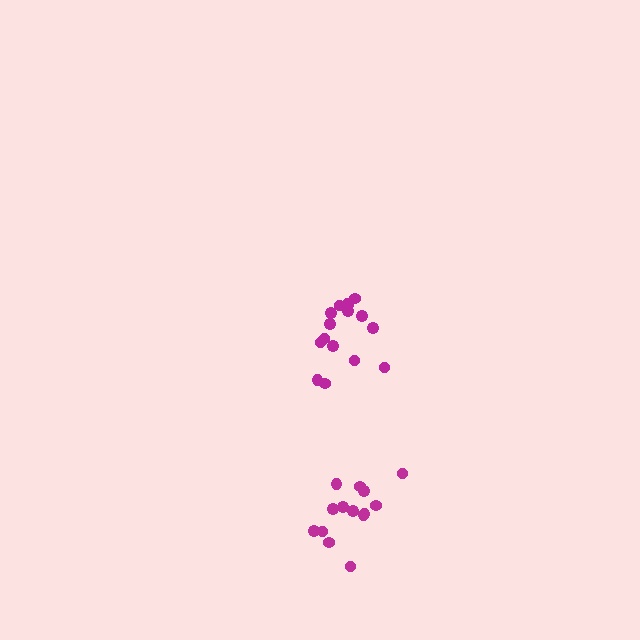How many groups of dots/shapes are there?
There are 2 groups.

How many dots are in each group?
Group 1: 16 dots, Group 2: 14 dots (30 total).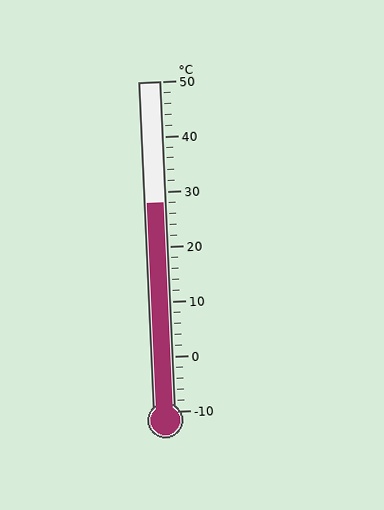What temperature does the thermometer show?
The thermometer shows approximately 28°C.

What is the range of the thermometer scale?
The thermometer scale ranges from -10°C to 50°C.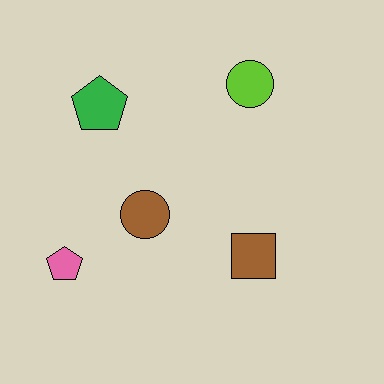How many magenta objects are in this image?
There are no magenta objects.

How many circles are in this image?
There are 2 circles.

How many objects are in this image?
There are 5 objects.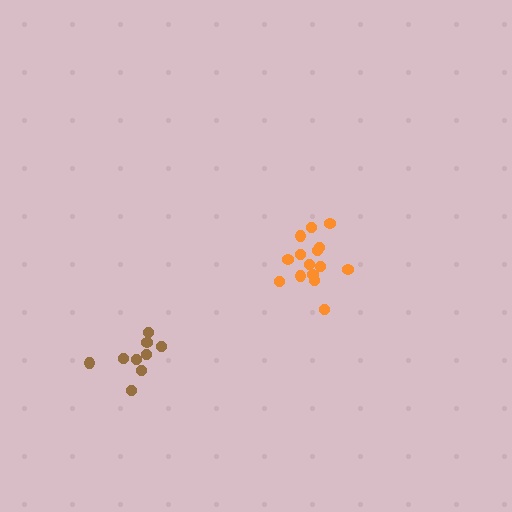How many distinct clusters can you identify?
There are 2 distinct clusters.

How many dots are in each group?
Group 1: 9 dots, Group 2: 15 dots (24 total).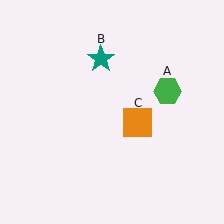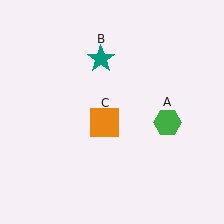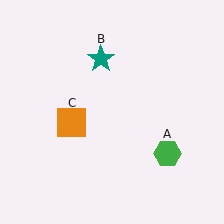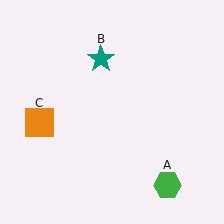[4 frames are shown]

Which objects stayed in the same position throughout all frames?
Teal star (object B) remained stationary.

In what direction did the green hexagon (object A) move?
The green hexagon (object A) moved down.